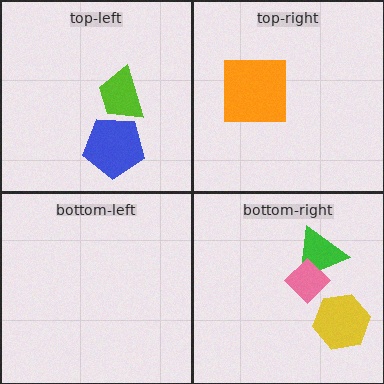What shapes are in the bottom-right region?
The yellow hexagon, the green triangle, the pink diamond.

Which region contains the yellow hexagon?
The bottom-right region.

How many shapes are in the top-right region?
1.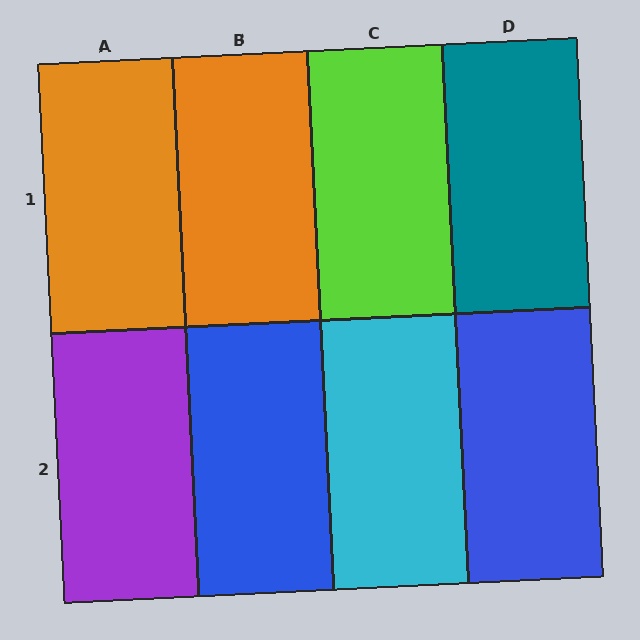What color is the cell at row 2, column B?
Blue.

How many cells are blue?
2 cells are blue.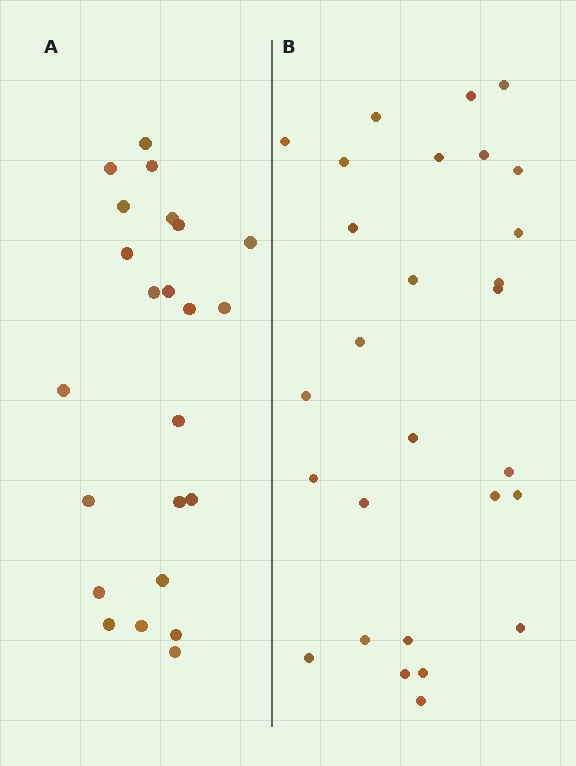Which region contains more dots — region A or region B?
Region B (the right region) has more dots.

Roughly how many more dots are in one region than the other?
Region B has about 5 more dots than region A.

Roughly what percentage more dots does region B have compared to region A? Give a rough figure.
About 20% more.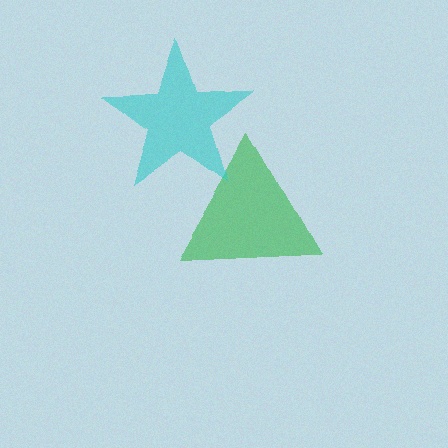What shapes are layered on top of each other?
The layered shapes are: a green triangle, a cyan star.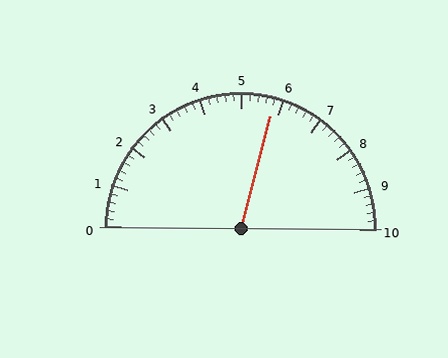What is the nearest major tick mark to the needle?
The nearest major tick mark is 6.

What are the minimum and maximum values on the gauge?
The gauge ranges from 0 to 10.